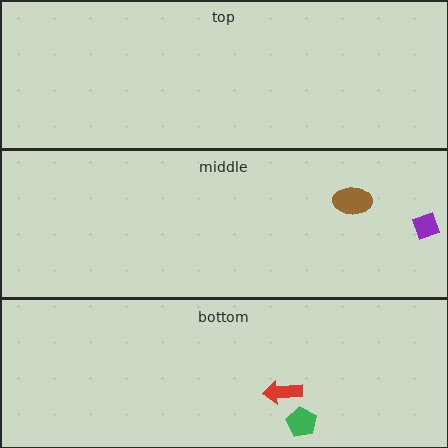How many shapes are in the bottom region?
2.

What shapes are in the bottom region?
The red arrow, the green pentagon.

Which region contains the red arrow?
The bottom region.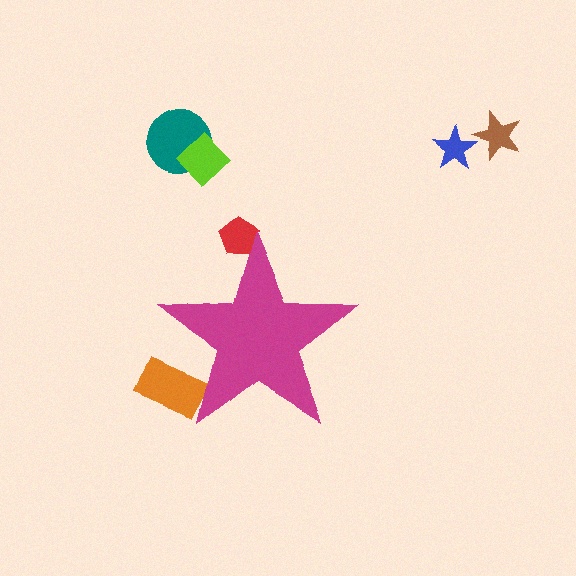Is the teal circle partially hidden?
No, the teal circle is fully visible.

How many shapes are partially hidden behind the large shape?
2 shapes are partially hidden.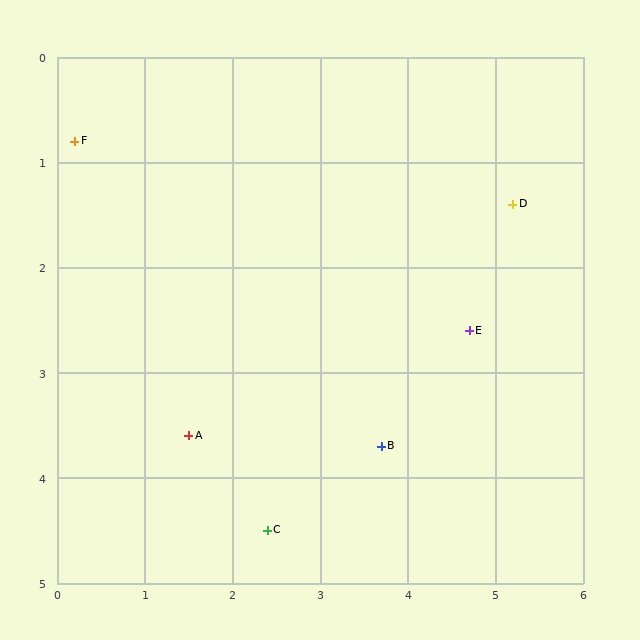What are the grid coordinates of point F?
Point F is at approximately (0.2, 0.8).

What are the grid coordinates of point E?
Point E is at approximately (4.7, 2.6).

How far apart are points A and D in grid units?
Points A and D are about 4.3 grid units apart.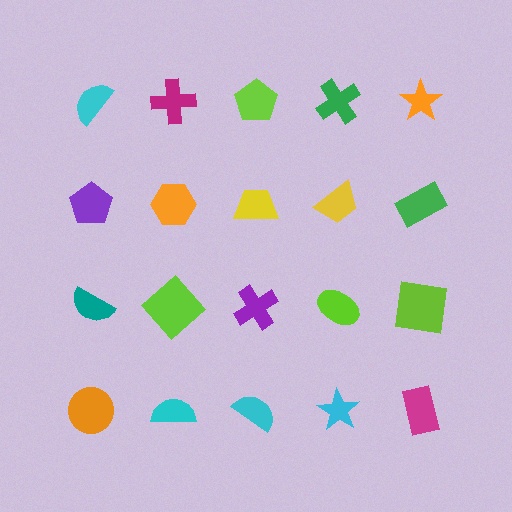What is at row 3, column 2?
A lime diamond.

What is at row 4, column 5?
A magenta rectangle.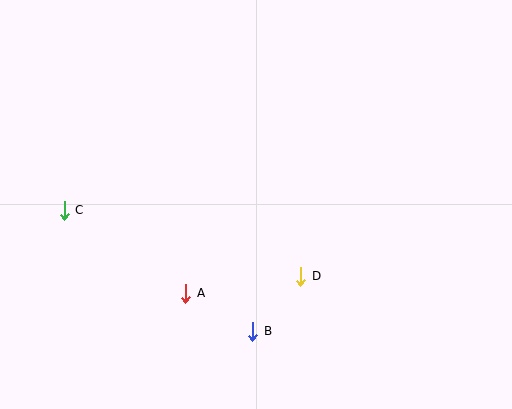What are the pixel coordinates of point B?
Point B is at (253, 331).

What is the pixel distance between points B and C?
The distance between B and C is 224 pixels.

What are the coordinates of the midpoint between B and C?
The midpoint between B and C is at (158, 271).